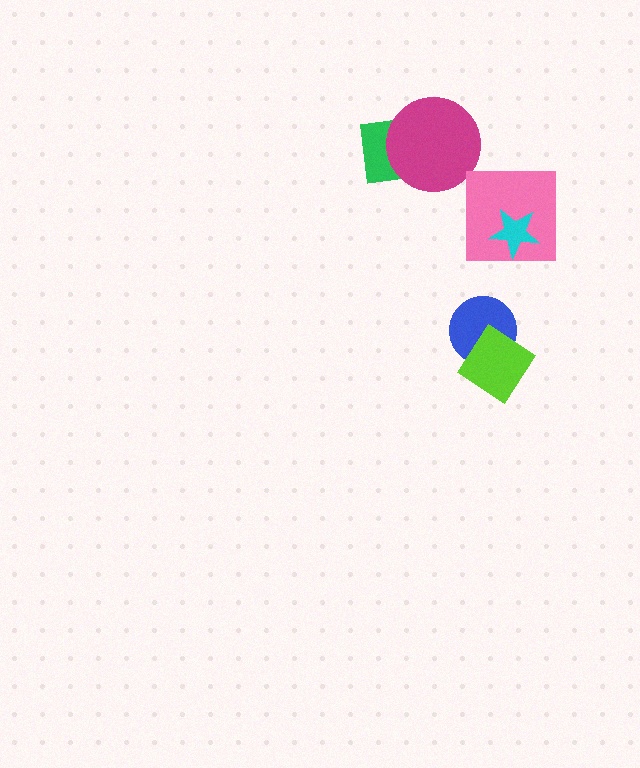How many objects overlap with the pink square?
1 object overlaps with the pink square.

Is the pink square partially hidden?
Yes, it is partially covered by another shape.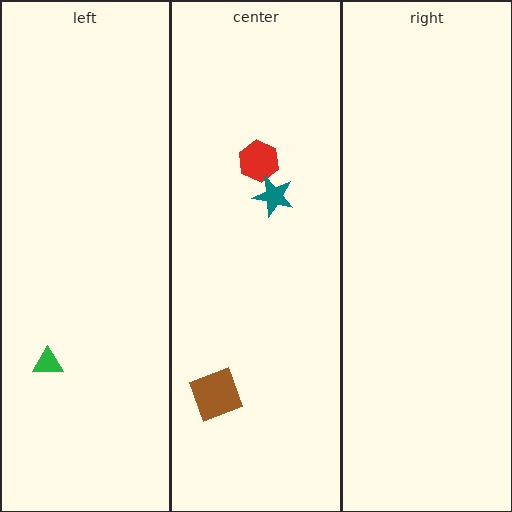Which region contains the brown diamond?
The center region.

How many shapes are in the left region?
1.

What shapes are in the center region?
The red hexagon, the brown diamond, the teal star.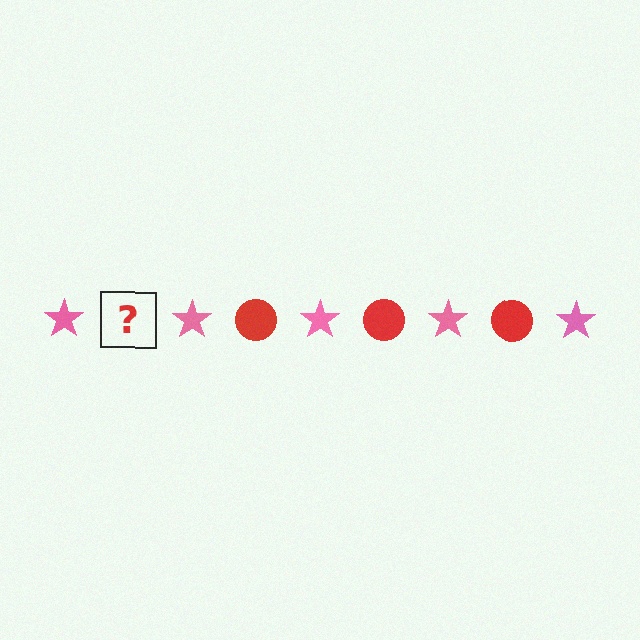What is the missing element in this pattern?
The missing element is a red circle.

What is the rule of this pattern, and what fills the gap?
The rule is that the pattern alternates between pink star and red circle. The gap should be filled with a red circle.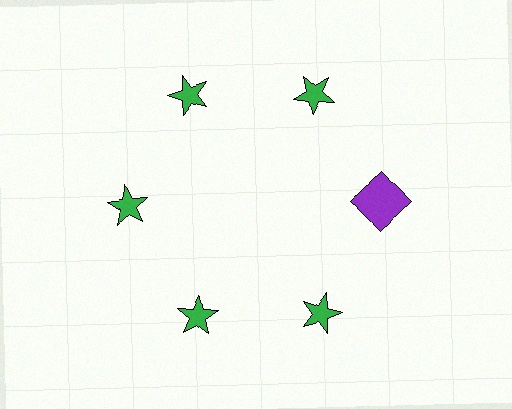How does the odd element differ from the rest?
It differs in both color (purple instead of green) and shape (square instead of star).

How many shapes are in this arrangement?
There are 6 shapes arranged in a ring pattern.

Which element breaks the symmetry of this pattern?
The purple square at roughly the 3 o'clock position breaks the symmetry. All other shapes are green stars.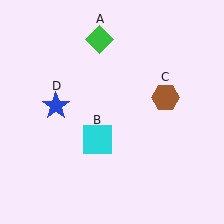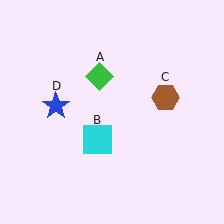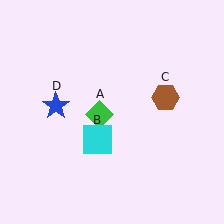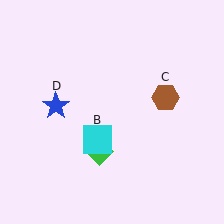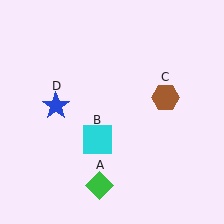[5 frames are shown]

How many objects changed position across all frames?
1 object changed position: green diamond (object A).